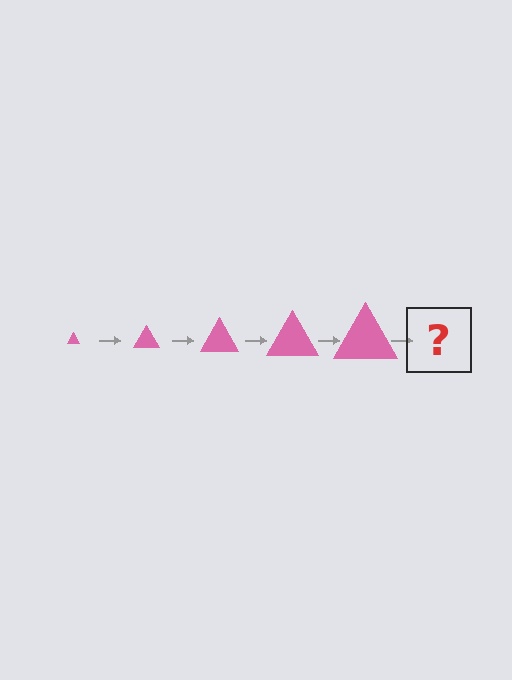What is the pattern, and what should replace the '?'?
The pattern is that the triangle gets progressively larger each step. The '?' should be a pink triangle, larger than the previous one.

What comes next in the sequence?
The next element should be a pink triangle, larger than the previous one.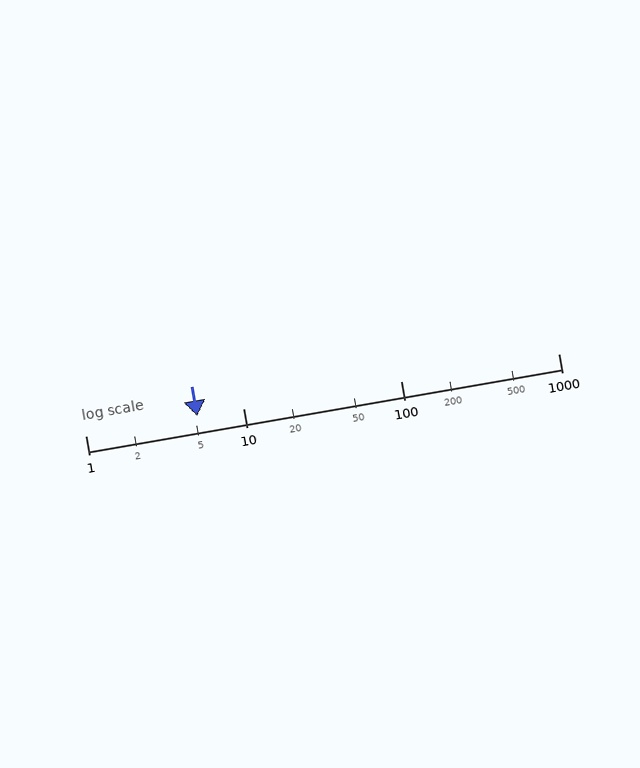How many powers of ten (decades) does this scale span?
The scale spans 3 decades, from 1 to 1000.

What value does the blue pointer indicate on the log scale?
The pointer indicates approximately 5.1.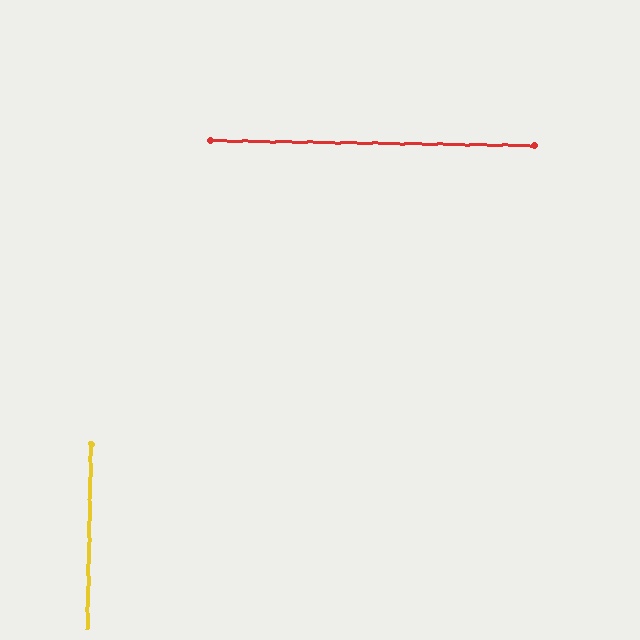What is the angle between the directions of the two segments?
Approximately 90 degrees.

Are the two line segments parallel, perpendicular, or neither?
Perpendicular — they meet at approximately 90°.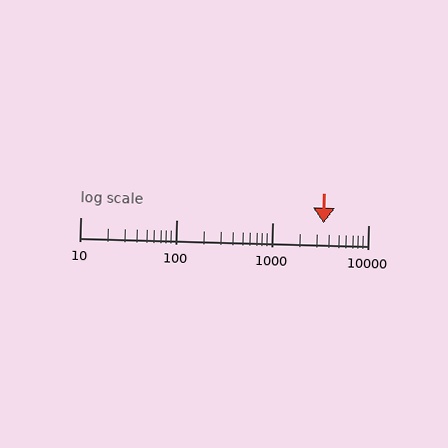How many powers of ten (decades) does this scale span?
The scale spans 3 decades, from 10 to 10000.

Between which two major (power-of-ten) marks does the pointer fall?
The pointer is between 1000 and 10000.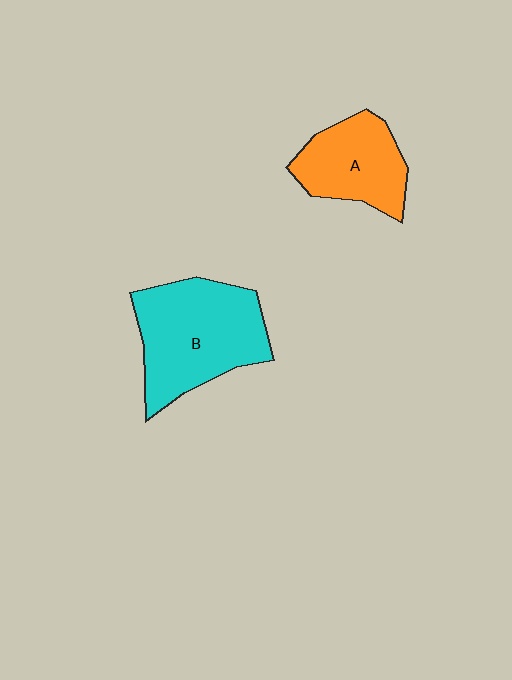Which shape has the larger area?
Shape B (cyan).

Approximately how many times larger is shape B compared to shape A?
Approximately 1.5 times.